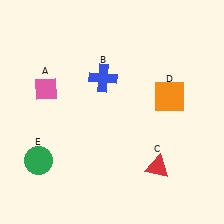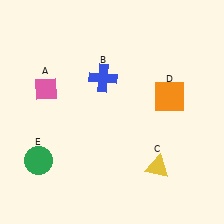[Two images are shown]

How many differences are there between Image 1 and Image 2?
There is 1 difference between the two images.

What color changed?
The triangle (C) changed from red in Image 1 to yellow in Image 2.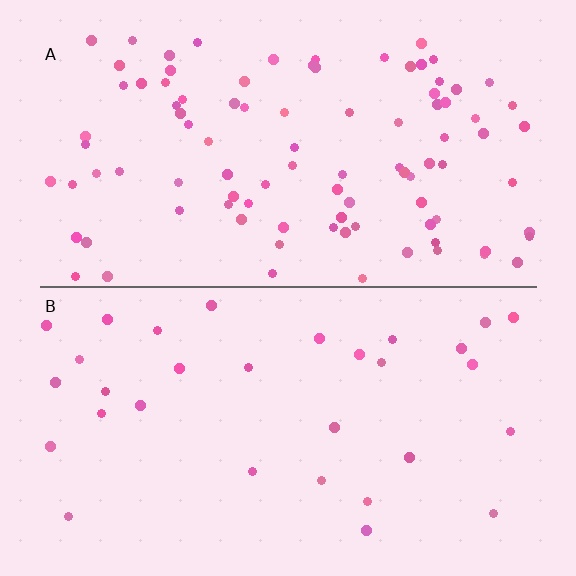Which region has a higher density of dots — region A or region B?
A (the top).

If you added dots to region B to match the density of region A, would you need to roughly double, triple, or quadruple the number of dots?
Approximately triple.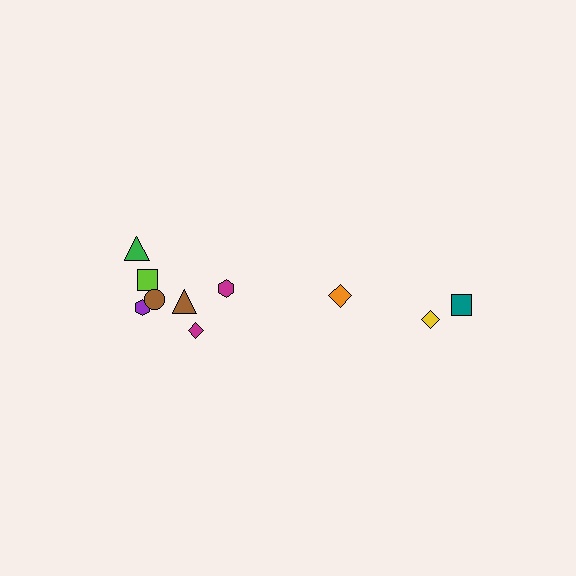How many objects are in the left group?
There are 7 objects.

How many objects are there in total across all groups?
There are 10 objects.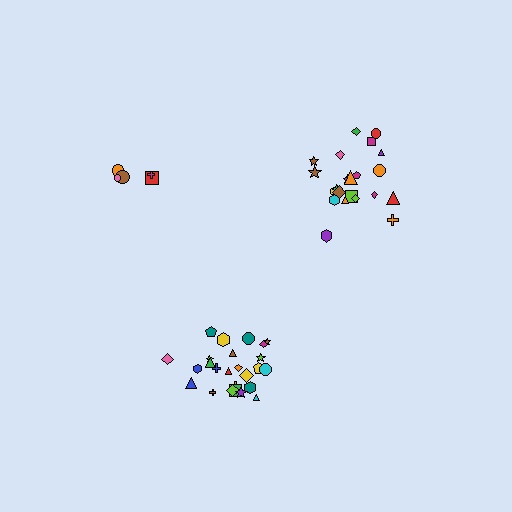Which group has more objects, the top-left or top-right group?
The top-right group.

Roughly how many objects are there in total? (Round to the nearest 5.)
Roughly 50 objects in total.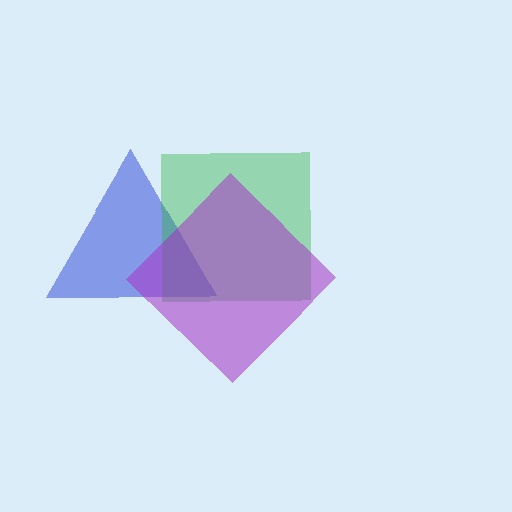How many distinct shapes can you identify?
There are 3 distinct shapes: a blue triangle, a green square, a purple diamond.